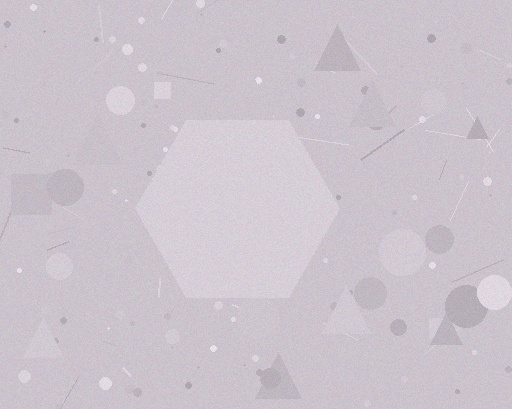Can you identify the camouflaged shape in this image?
The camouflaged shape is a hexagon.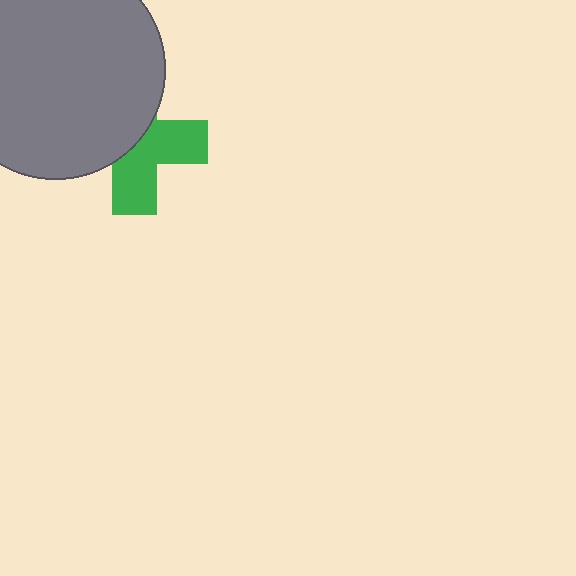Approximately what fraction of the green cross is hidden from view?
Roughly 51% of the green cross is hidden behind the gray circle.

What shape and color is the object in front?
The object in front is a gray circle.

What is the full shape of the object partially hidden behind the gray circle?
The partially hidden object is a green cross.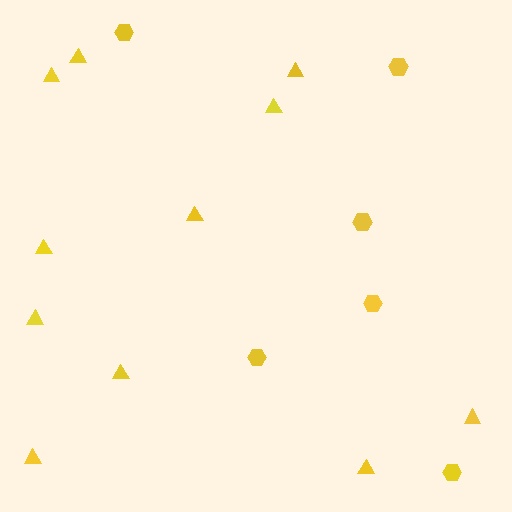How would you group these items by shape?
There are 2 groups: one group of hexagons (6) and one group of triangles (11).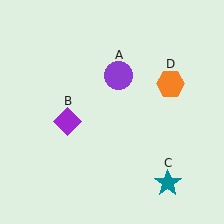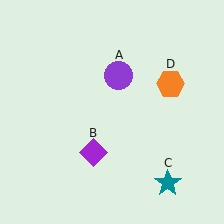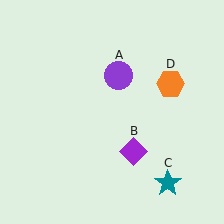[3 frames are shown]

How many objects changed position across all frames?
1 object changed position: purple diamond (object B).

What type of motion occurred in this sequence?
The purple diamond (object B) rotated counterclockwise around the center of the scene.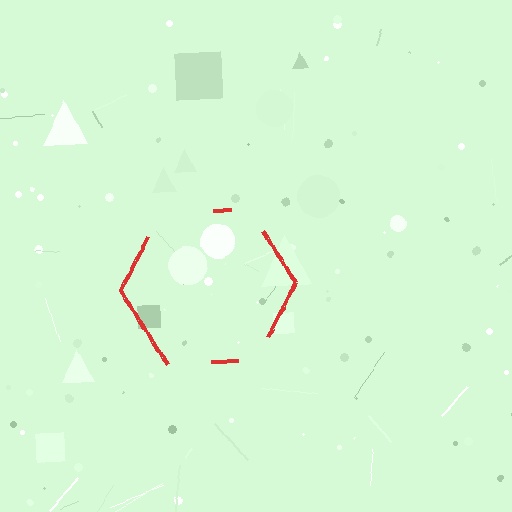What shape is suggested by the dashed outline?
The dashed outline suggests a hexagon.